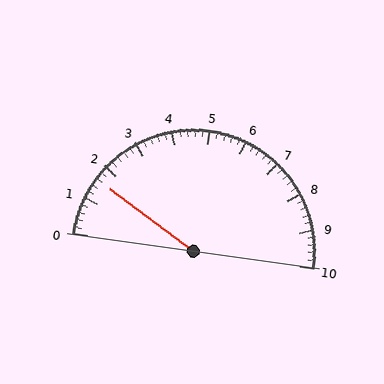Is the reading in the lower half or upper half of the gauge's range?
The reading is in the lower half of the range (0 to 10).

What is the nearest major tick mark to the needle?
The nearest major tick mark is 2.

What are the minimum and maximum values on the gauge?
The gauge ranges from 0 to 10.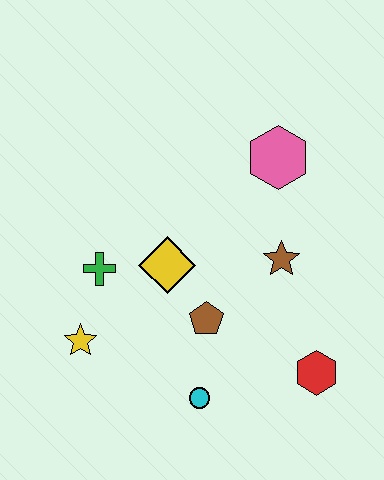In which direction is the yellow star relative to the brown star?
The yellow star is to the left of the brown star.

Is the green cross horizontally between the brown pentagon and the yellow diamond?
No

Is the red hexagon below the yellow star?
Yes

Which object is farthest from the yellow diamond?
The red hexagon is farthest from the yellow diamond.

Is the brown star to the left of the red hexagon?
Yes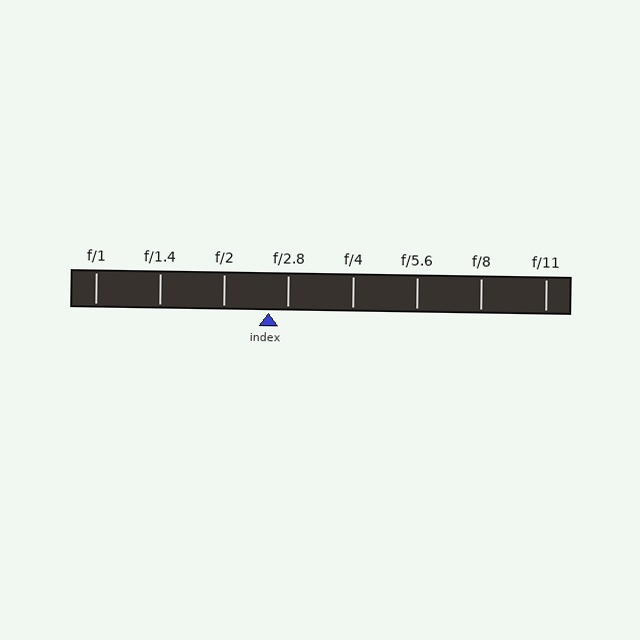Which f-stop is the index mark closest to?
The index mark is closest to f/2.8.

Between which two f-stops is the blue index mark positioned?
The index mark is between f/2 and f/2.8.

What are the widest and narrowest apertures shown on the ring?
The widest aperture shown is f/1 and the narrowest is f/11.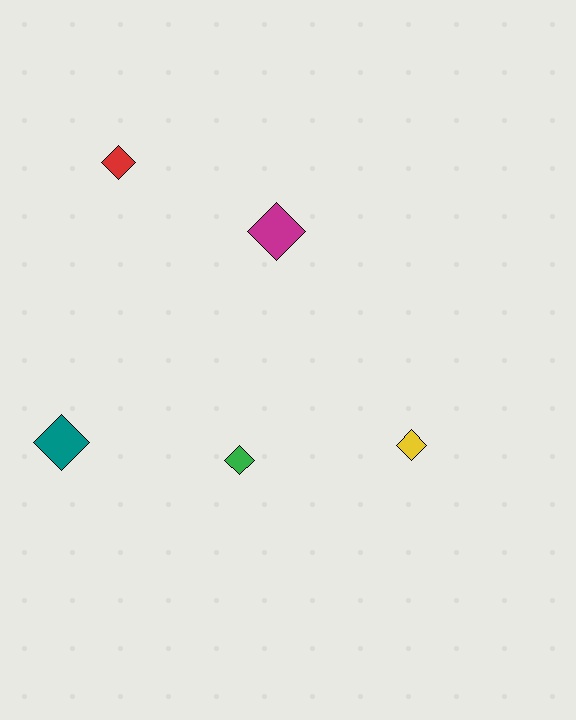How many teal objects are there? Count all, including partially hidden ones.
There is 1 teal object.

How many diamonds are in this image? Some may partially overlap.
There are 5 diamonds.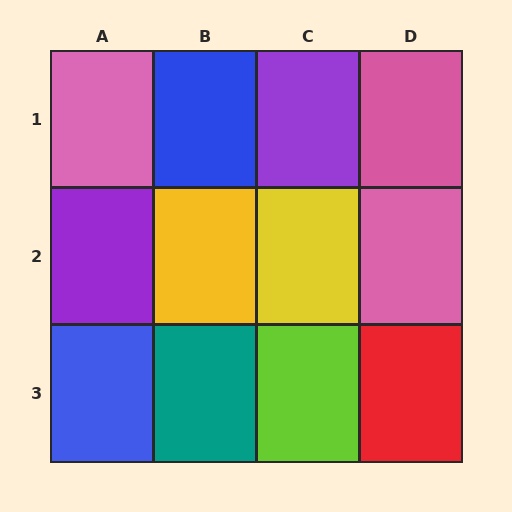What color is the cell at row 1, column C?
Purple.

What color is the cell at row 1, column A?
Pink.